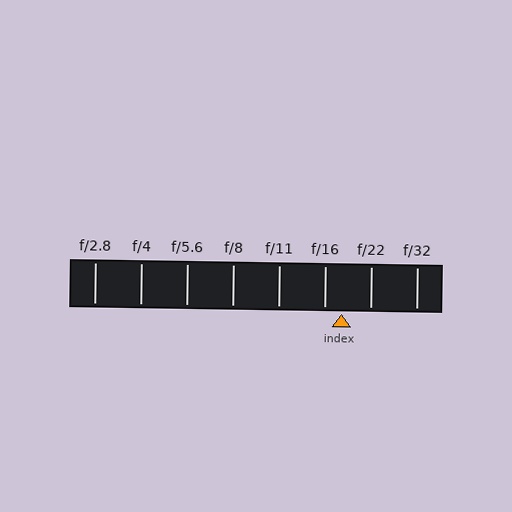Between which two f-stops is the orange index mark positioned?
The index mark is between f/16 and f/22.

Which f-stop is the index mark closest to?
The index mark is closest to f/16.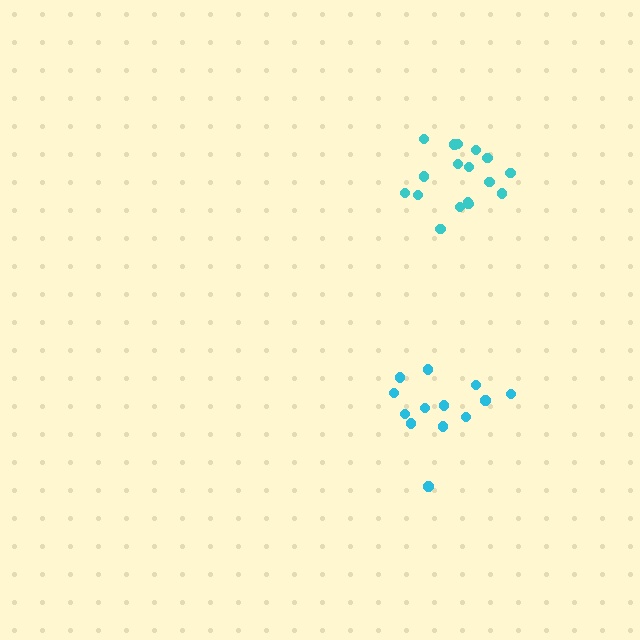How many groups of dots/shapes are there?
There are 2 groups.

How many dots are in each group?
Group 1: 17 dots, Group 2: 13 dots (30 total).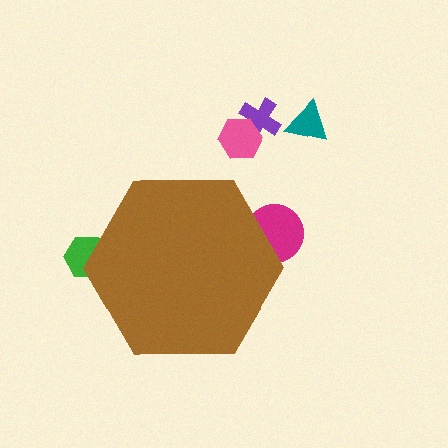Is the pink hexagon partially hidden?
No, the pink hexagon is fully visible.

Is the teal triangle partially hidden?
No, the teal triangle is fully visible.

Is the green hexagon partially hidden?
Yes, the green hexagon is partially hidden behind the brown hexagon.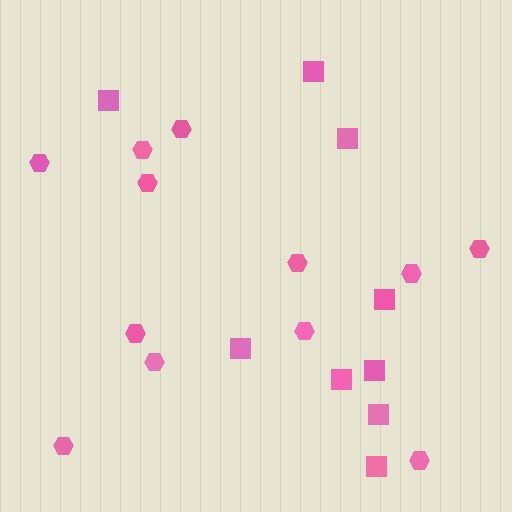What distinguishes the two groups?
There are 2 groups: one group of squares (9) and one group of hexagons (12).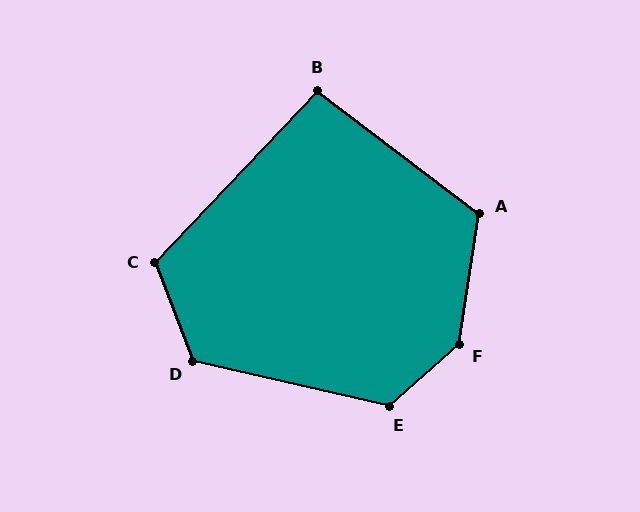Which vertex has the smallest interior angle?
B, at approximately 96 degrees.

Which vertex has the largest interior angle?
F, at approximately 140 degrees.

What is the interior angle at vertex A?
Approximately 118 degrees (obtuse).